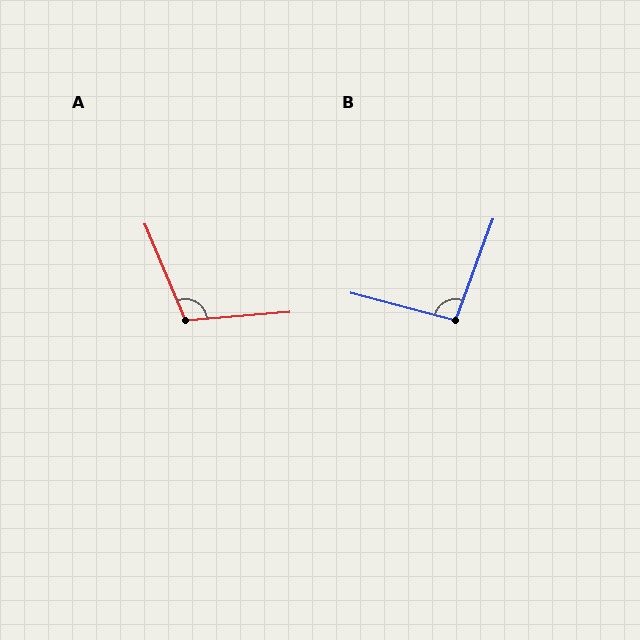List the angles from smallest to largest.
B (95°), A (108°).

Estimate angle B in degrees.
Approximately 95 degrees.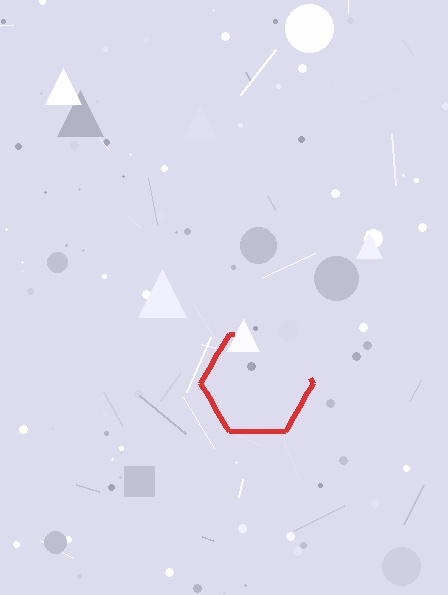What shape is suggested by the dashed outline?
The dashed outline suggests a hexagon.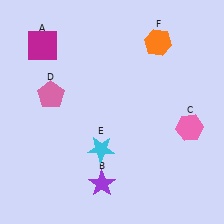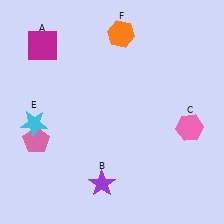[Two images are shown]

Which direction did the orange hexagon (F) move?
The orange hexagon (F) moved left.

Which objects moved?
The objects that moved are: the pink pentagon (D), the cyan star (E), the orange hexagon (F).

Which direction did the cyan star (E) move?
The cyan star (E) moved left.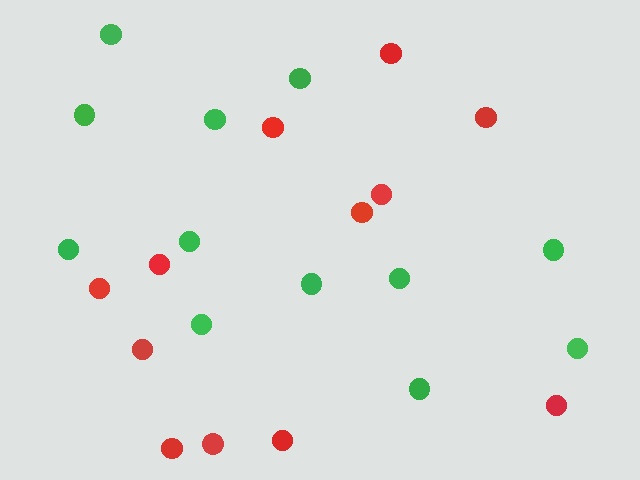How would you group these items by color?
There are 2 groups: one group of red circles (12) and one group of green circles (12).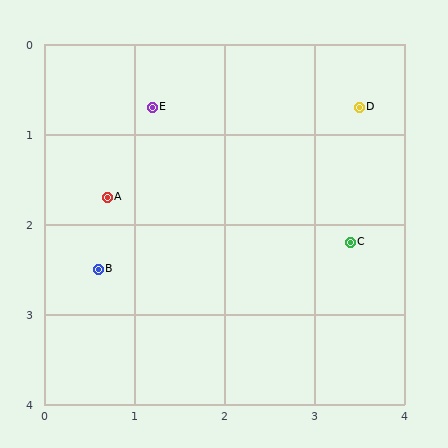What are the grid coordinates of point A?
Point A is at approximately (0.7, 1.7).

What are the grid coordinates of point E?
Point E is at approximately (1.2, 0.7).